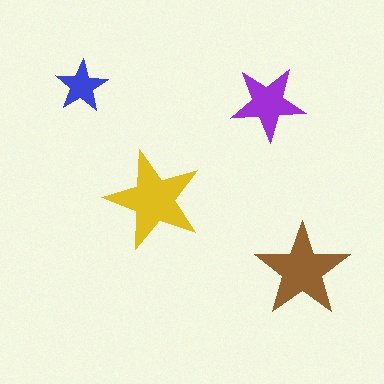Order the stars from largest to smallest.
the yellow one, the brown one, the purple one, the blue one.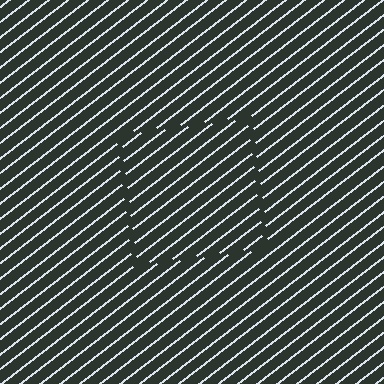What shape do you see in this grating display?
An illusory square. The interior of the shape contains the same grating, shifted by half a period — the contour is defined by the phase discontinuity where line-ends from the inner and outer gratings abut.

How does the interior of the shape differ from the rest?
The interior of the shape contains the same grating, shifted by half a period — the contour is defined by the phase discontinuity where line-ends from the inner and outer gratings abut.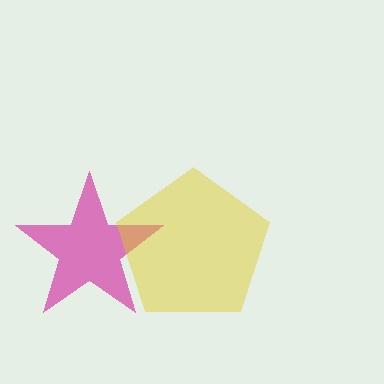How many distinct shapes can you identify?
There are 2 distinct shapes: a magenta star, a yellow pentagon.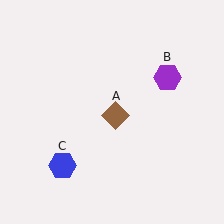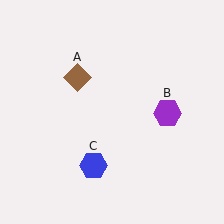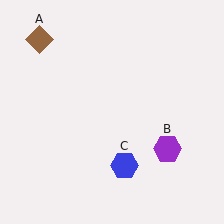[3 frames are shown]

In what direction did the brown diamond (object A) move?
The brown diamond (object A) moved up and to the left.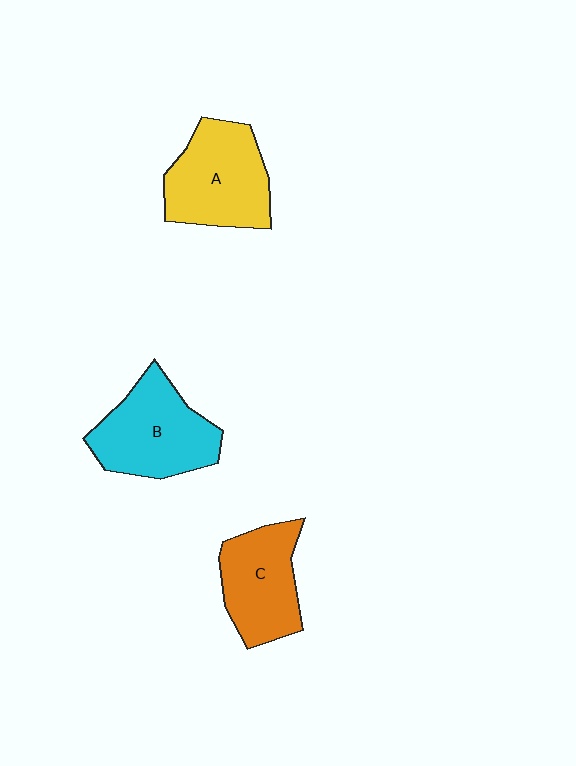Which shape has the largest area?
Shape B (cyan).